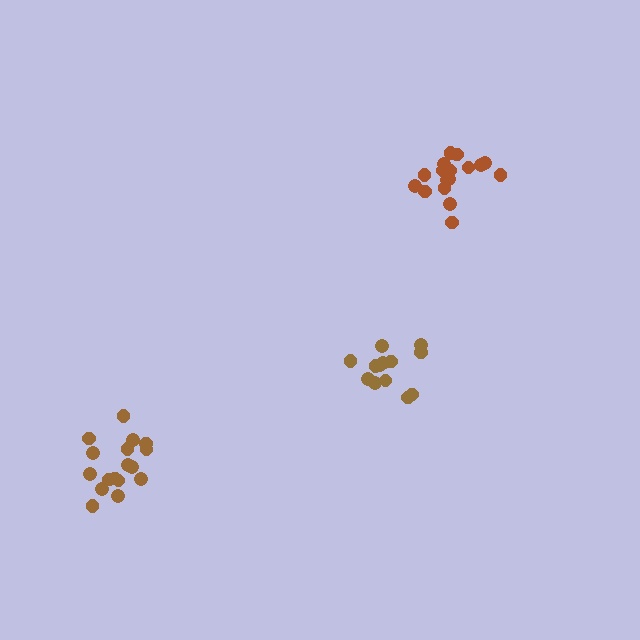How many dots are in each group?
Group 1: 13 dots, Group 2: 17 dots, Group 3: 17 dots (47 total).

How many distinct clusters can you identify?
There are 3 distinct clusters.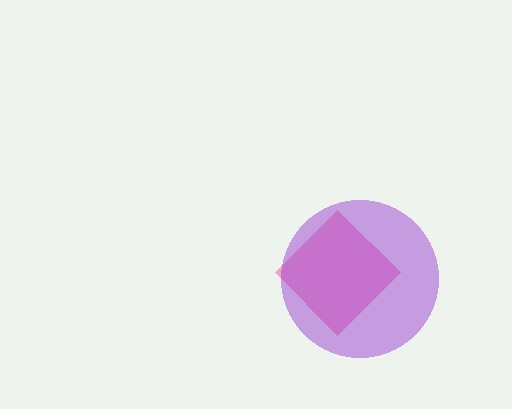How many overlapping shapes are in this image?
There are 2 overlapping shapes in the image.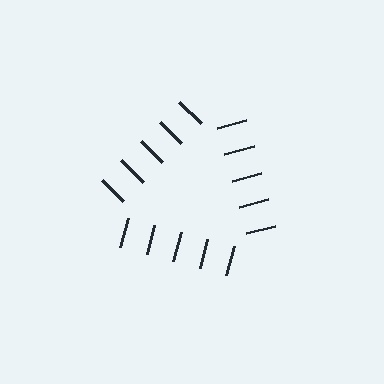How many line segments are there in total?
15 — 5 along each of the 3 edges.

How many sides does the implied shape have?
3 sides — the line-ends trace a triangle.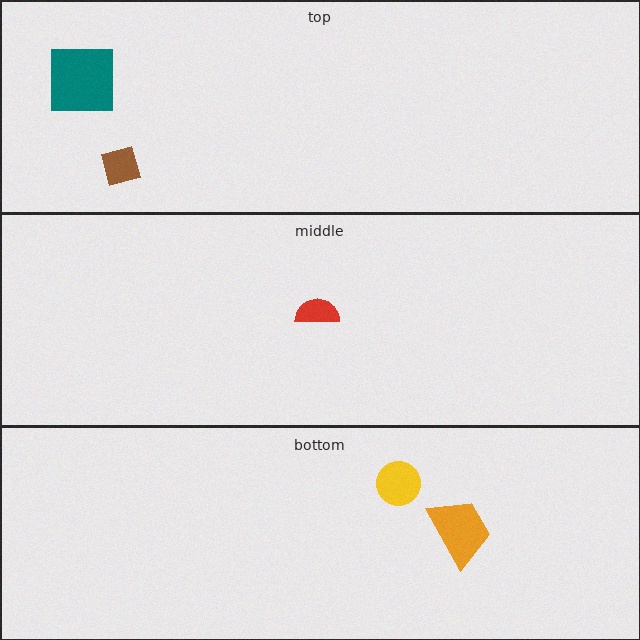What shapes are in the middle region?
The red semicircle.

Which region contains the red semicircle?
The middle region.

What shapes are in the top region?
The brown diamond, the teal square.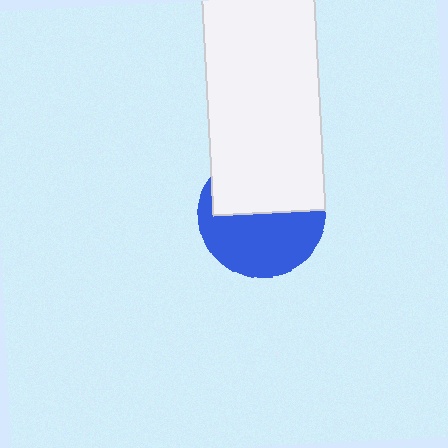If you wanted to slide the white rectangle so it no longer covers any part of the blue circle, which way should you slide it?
Slide it up — that is the most direct way to separate the two shapes.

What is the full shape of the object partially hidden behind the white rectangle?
The partially hidden object is a blue circle.